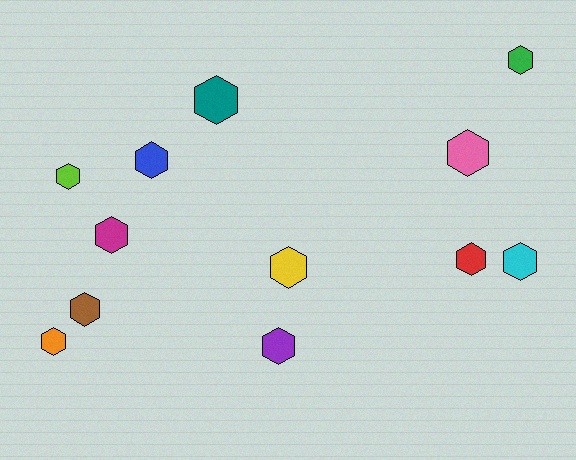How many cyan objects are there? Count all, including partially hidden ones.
There is 1 cyan object.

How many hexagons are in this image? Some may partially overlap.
There are 12 hexagons.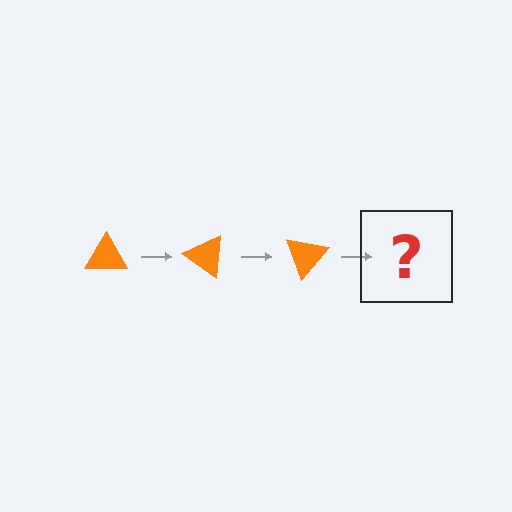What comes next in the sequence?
The next element should be an orange triangle rotated 105 degrees.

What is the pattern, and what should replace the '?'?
The pattern is that the triangle rotates 35 degrees each step. The '?' should be an orange triangle rotated 105 degrees.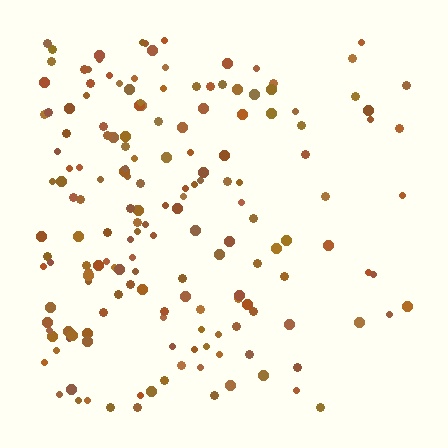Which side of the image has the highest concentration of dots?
The left.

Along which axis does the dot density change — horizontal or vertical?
Horizontal.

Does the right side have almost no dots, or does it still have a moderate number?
Still a moderate number, just noticeably fewer than the left.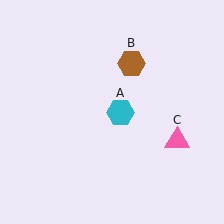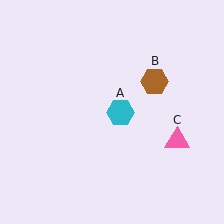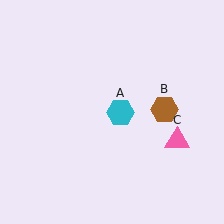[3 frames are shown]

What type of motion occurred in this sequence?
The brown hexagon (object B) rotated clockwise around the center of the scene.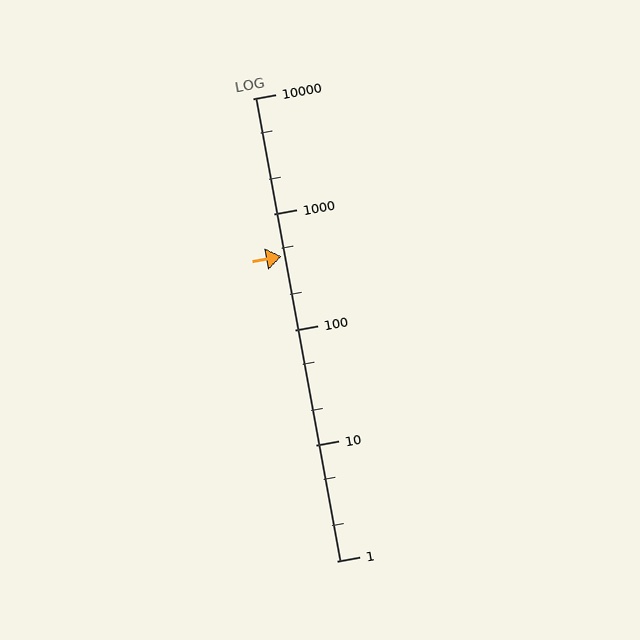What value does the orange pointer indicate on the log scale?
The pointer indicates approximately 430.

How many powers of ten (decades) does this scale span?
The scale spans 4 decades, from 1 to 10000.